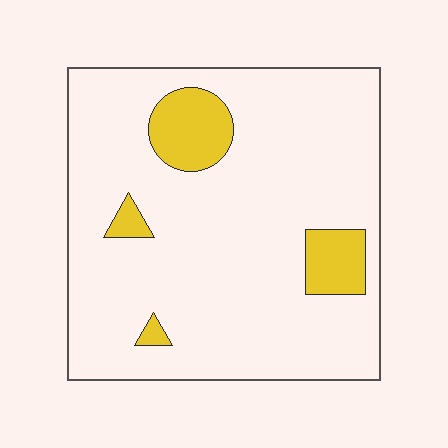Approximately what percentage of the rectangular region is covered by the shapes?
Approximately 10%.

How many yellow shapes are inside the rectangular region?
4.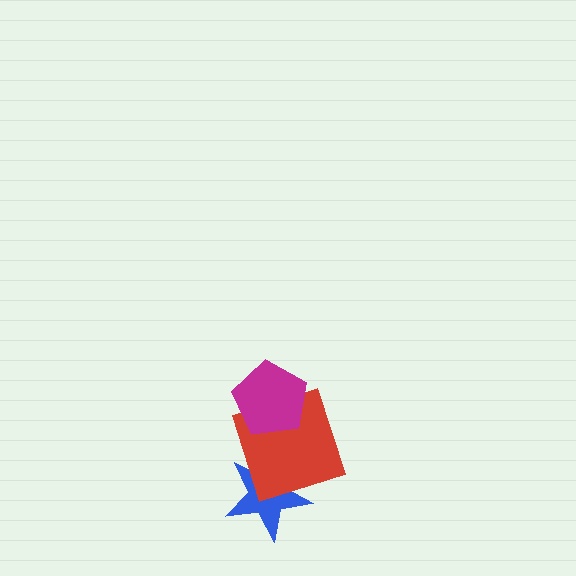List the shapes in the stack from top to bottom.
From top to bottom: the magenta pentagon, the red square, the blue star.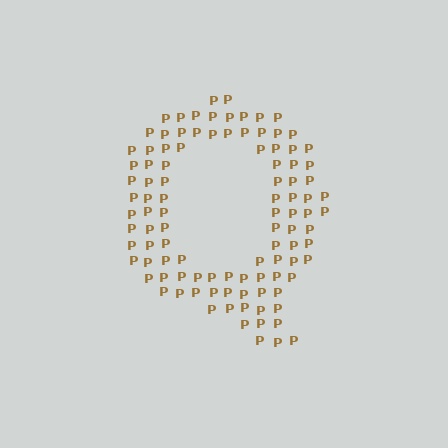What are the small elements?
The small elements are letter P's.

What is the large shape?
The large shape is the letter Q.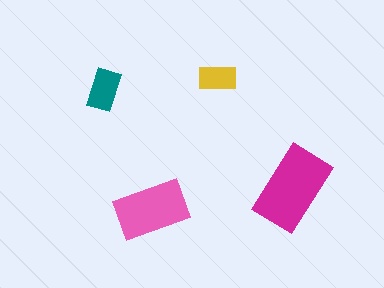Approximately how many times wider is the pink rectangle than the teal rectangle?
About 1.5 times wider.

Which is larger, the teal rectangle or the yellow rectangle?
The teal one.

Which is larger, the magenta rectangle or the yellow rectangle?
The magenta one.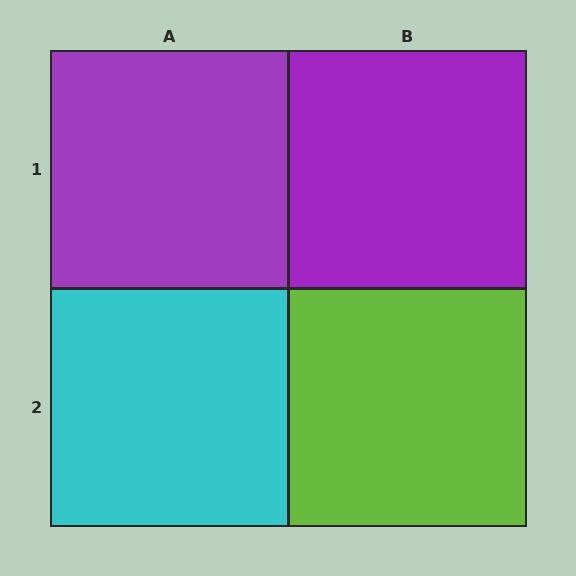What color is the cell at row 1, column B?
Purple.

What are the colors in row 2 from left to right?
Cyan, lime.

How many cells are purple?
2 cells are purple.